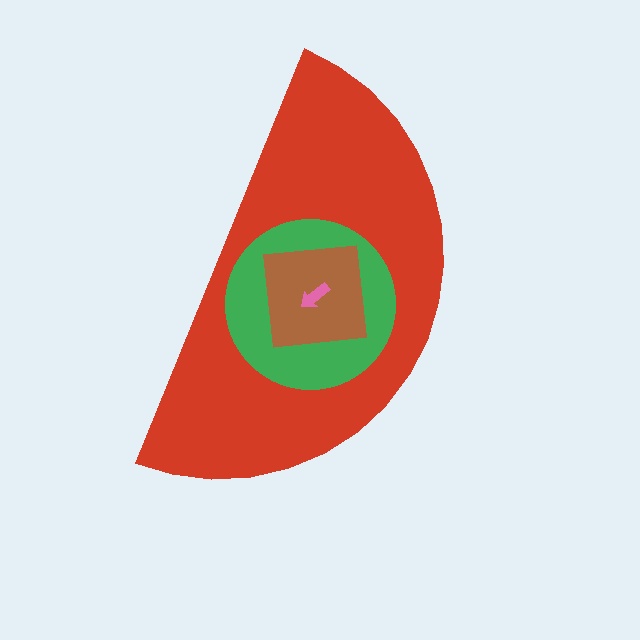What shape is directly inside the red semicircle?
The green circle.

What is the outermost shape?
The red semicircle.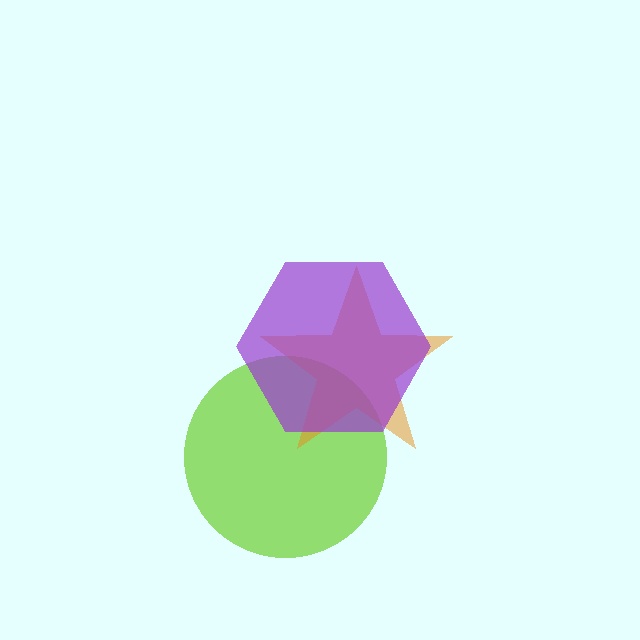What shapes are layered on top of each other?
The layered shapes are: a lime circle, an orange star, a purple hexagon.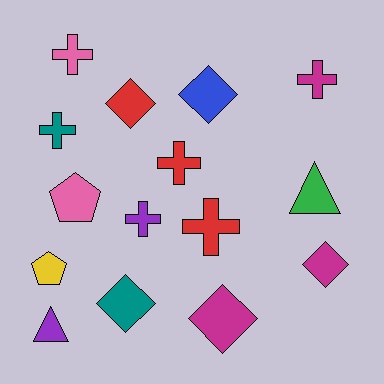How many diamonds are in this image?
There are 5 diamonds.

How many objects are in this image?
There are 15 objects.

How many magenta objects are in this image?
There are 3 magenta objects.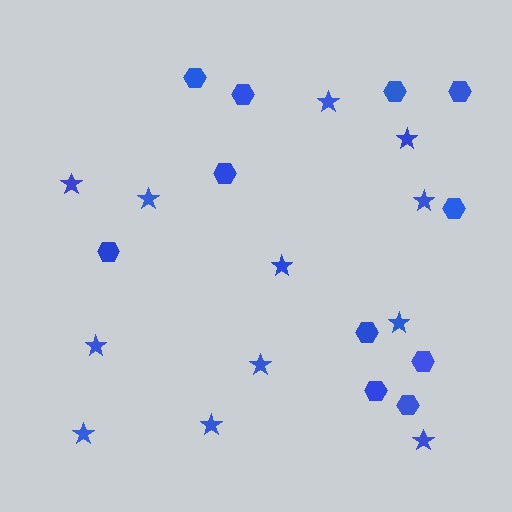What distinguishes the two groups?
There are 2 groups: one group of hexagons (11) and one group of stars (12).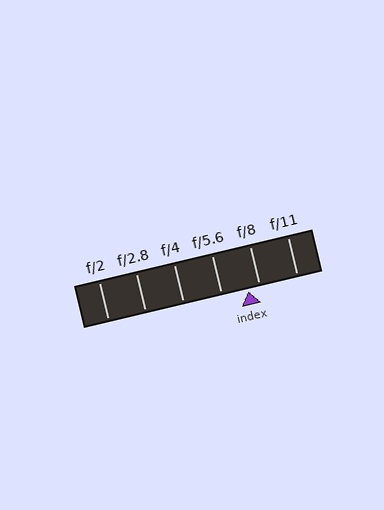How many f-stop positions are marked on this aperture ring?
There are 6 f-stop positions marked.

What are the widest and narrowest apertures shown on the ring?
The widest aperture shown is f/2 and the narrowest is f/11.